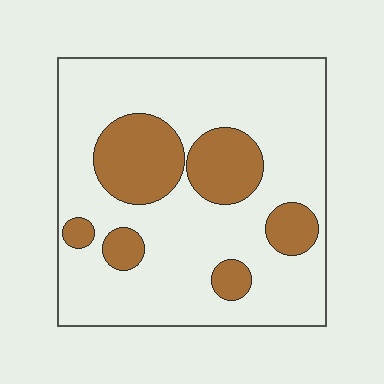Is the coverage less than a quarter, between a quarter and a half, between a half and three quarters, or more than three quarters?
Less than a quarter.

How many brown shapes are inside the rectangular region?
6.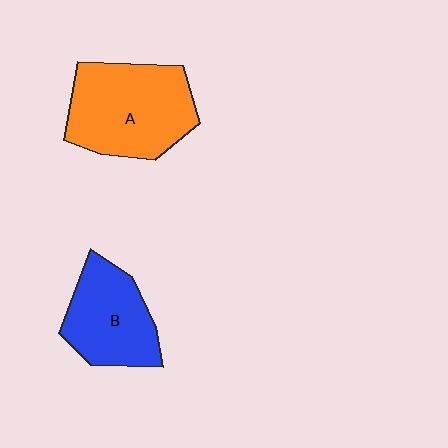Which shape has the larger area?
Shape A (orange).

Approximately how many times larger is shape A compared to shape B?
Approximately 1.4 times.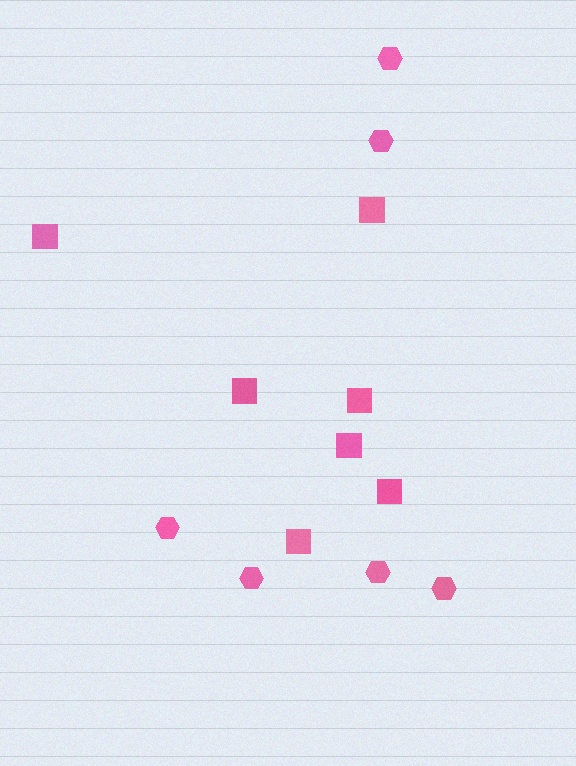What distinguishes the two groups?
There are 2 groups: one group of hexagons (6) and one group of squares (7).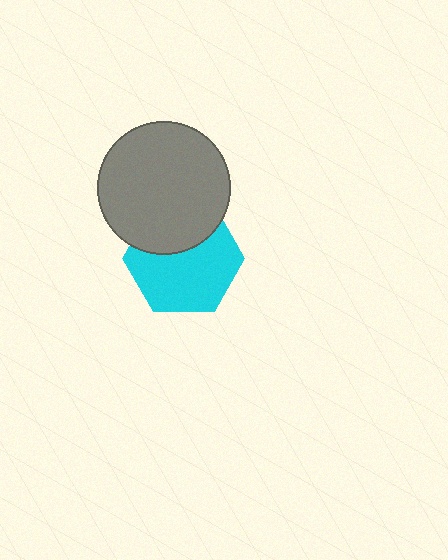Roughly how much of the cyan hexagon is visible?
Most of it is visible (roughly 65%).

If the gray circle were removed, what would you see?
You would see the complete cyan hexagon.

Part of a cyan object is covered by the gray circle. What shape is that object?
It is a hexagon.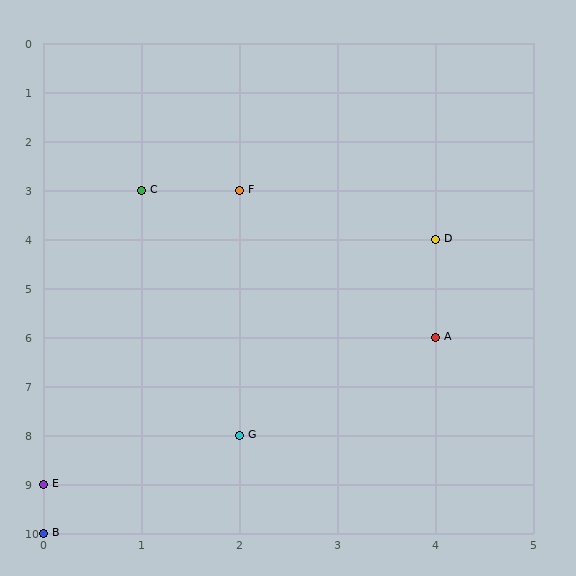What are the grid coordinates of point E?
Point E is at grid coordinates (0, 9).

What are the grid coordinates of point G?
Point G is at grid coordinates (2, 8).